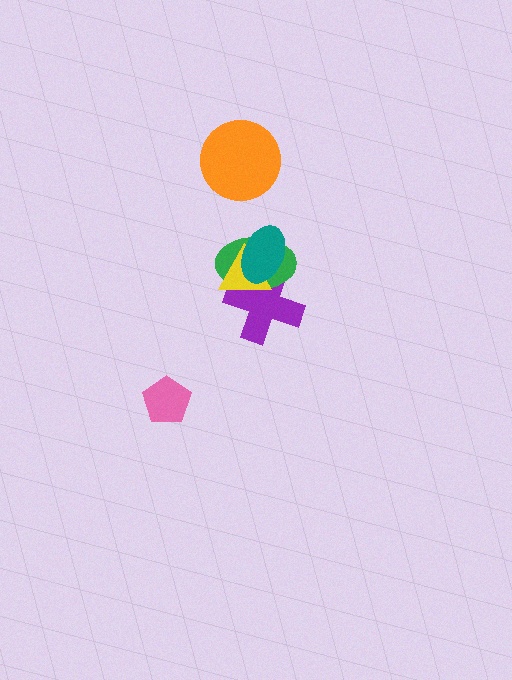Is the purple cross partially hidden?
Yes, it is partially covered by another shape.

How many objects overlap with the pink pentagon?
0 objects overlap with the pink pentagon.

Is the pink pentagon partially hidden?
No, no other shape covers it.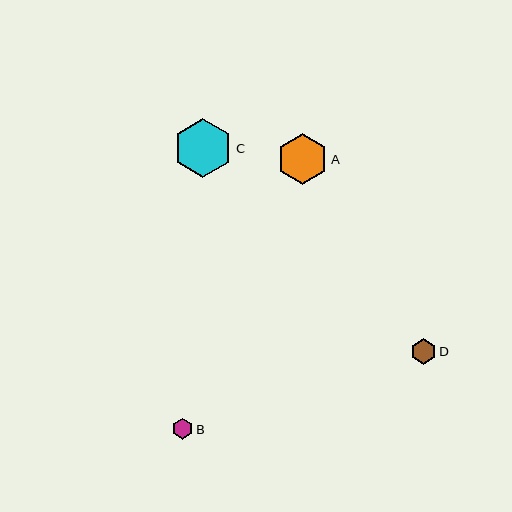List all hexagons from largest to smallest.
From largest to smallest: C, A, D, B.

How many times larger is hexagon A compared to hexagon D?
Hexagon A is approximately 2.0 times the size of hexagon D.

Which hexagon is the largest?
Hexagon C is the largest with a size of approximately 59 pixels.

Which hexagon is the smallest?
Hexagon B is the smallest with a size of approximately 21 pixels.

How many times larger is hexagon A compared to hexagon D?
Hexagon A is approximately 2.0 times the size of hexagon D.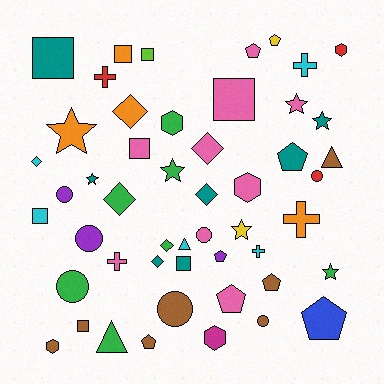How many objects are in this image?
There are 50 objects.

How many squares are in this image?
There are 8 squares.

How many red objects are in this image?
There are 3 red objects.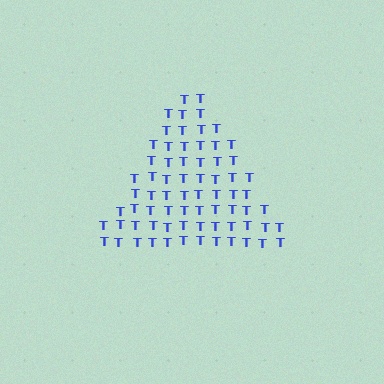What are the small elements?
The small elements are letter T's.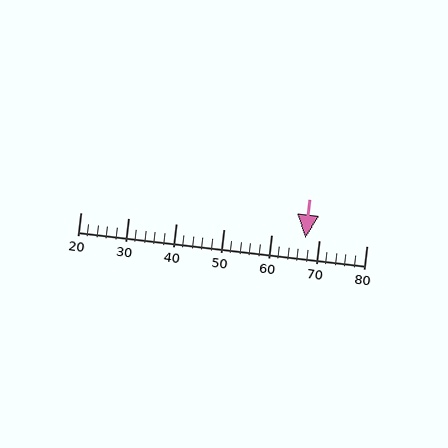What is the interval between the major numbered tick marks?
The major tick marks are spaced 10 units apart.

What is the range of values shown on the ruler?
The ruler shows values from 20 to 80.